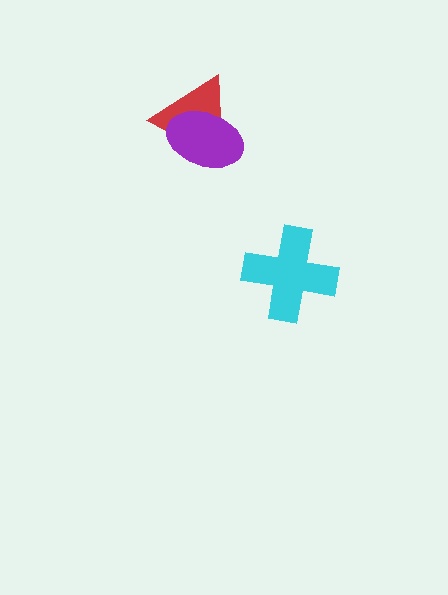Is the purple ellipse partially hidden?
No, no other shape covers it.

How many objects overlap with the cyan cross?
0 objects overlap with the cyan cross.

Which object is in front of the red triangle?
The purple ellipse is in front of the red triangle.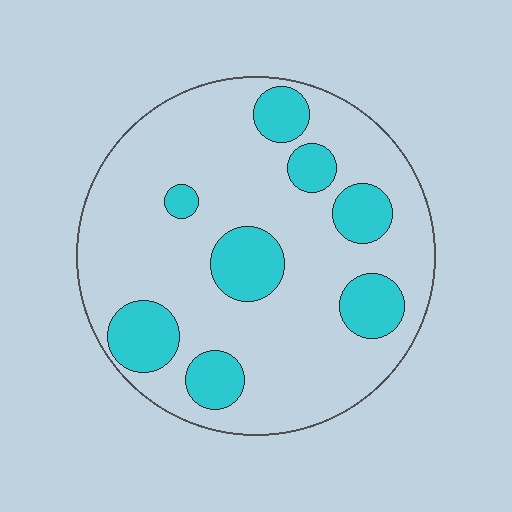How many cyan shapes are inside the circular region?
8.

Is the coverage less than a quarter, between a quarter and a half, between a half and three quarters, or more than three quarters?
Less than a quarter.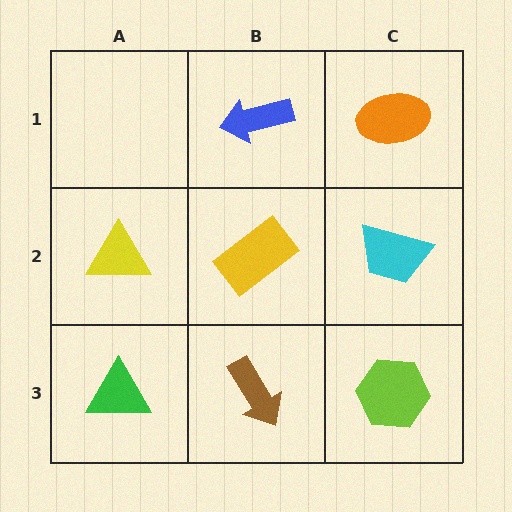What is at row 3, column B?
A brown arrow.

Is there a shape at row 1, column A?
No, that cell is empty.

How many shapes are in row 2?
3 shapes.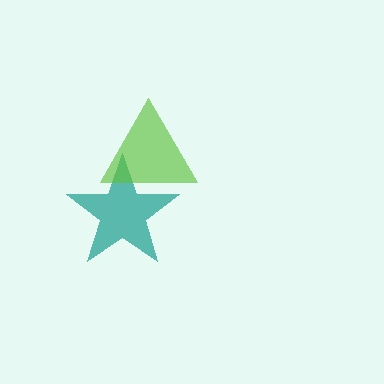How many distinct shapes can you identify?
There are 2 distinct shapes: a teal star, a lime triangle.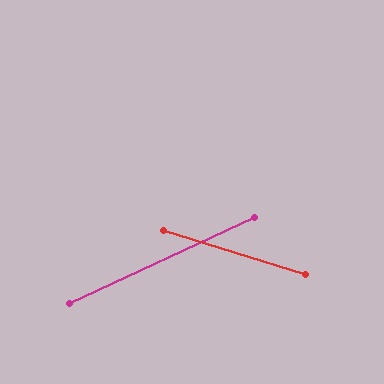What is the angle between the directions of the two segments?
Approximately 42 degrees.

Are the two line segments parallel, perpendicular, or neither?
Neither parallel nor perpendicular — they differ by about 42°.